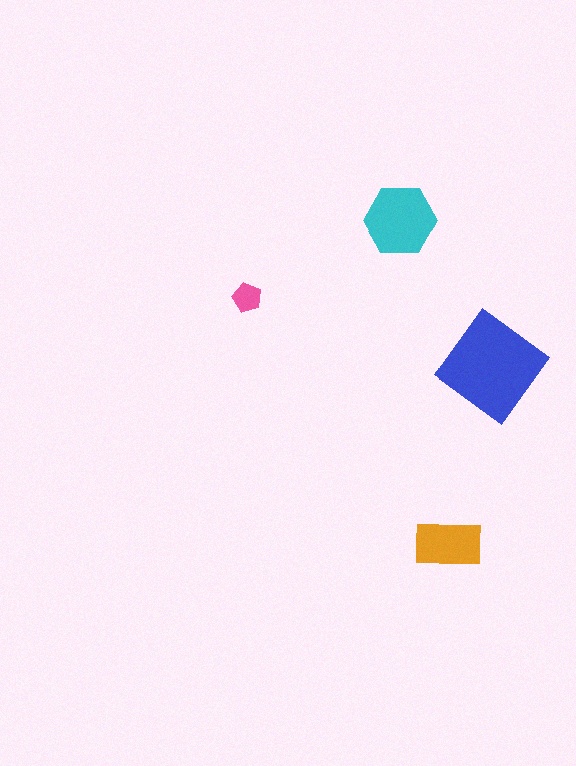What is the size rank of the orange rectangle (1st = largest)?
3rd.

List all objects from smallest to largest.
The pink pentagon, the orange rectangle, the cyan hexagon, the blue diamond.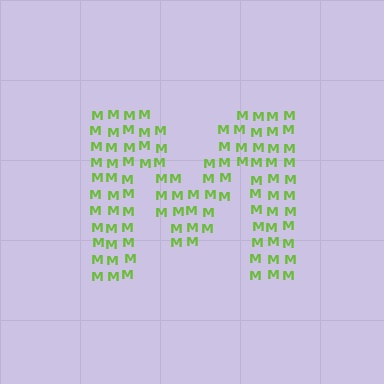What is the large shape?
The large shape is the letter M.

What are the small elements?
The small elements are letter M's.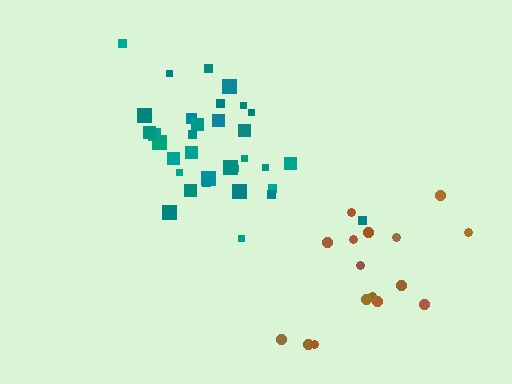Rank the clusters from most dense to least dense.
teal, brown.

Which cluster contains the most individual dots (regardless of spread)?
Teal (34).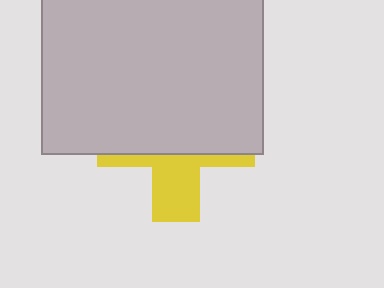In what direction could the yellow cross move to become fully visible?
The yellow cross could move down. That would shift it out from behind the light gray square entirely.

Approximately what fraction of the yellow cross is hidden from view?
Roughly 65% of the yellow cross is hidden behind the light gray square.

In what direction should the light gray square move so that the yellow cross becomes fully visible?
The light gray square should move up. That is the shortest direction to clear the overlap and leave the yellow cross fully visible.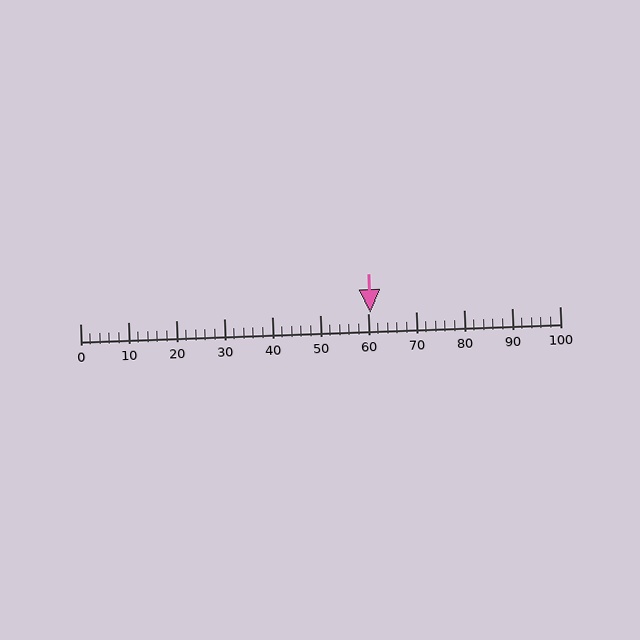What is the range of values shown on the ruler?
The ruler shows values from 0 to 100.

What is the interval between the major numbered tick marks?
The major tick marks are spaced 10 units apart.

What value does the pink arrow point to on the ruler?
The pink arrow points to approximately 60.